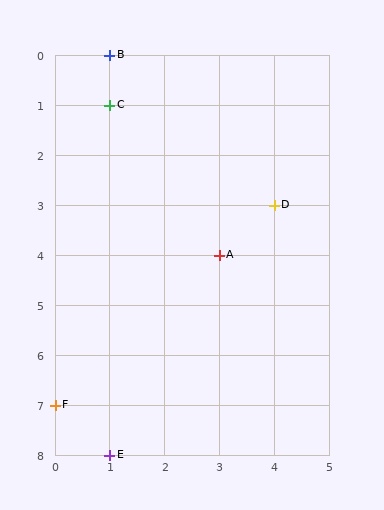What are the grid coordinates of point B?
Point B is at grid coordinates (1, 0).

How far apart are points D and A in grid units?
Points D and A are 1 column and 1 row apart (about 1.4 grid units diagonally).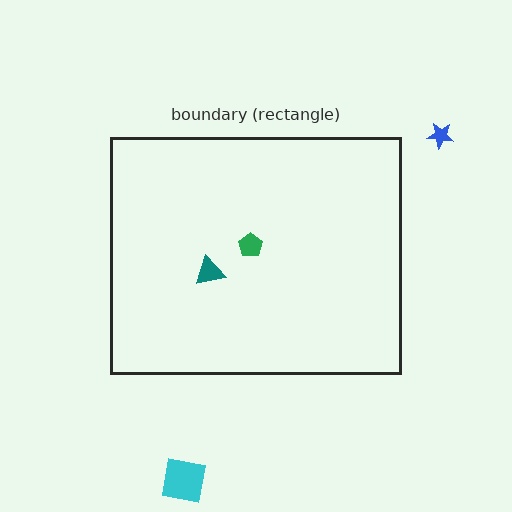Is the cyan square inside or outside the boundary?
Outside.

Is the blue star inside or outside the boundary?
Outside.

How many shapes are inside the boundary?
2 inside, 2 outside.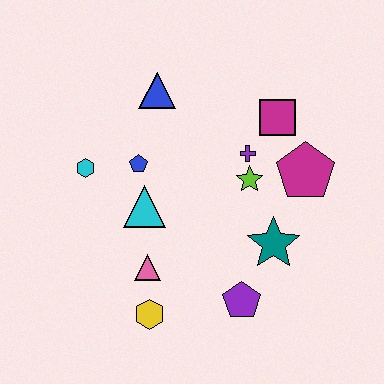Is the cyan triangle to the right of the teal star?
No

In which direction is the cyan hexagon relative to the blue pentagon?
The cyan hexagon is to the left of the blue pentagon.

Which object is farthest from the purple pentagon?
The blue triangle is farthest from the purple pentagon.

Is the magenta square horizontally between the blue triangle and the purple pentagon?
No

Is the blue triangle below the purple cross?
No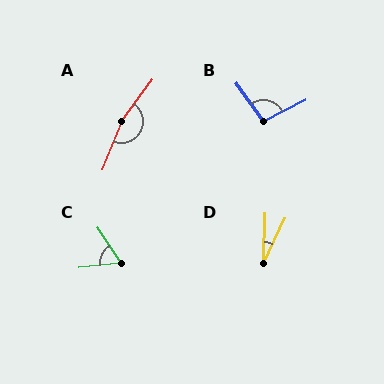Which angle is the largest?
A, at approximately 166 degrees.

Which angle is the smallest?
D, at approximately 24 degrees.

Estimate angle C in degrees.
Approximately 63 degrees.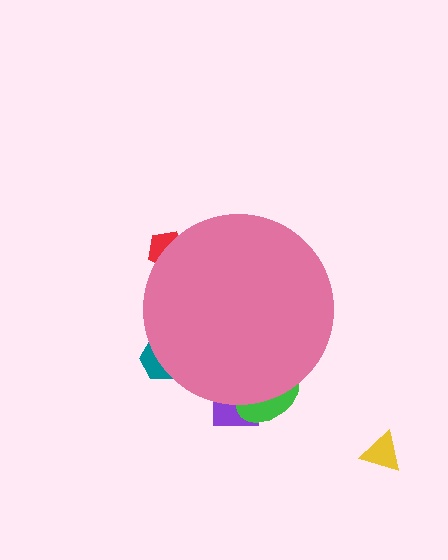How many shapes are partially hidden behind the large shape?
4 shapes are partially hidden.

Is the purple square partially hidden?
Yes, the purple square is partially hidden behind the pink circle.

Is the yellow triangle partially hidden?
No, the yellow triangle is fully visible.